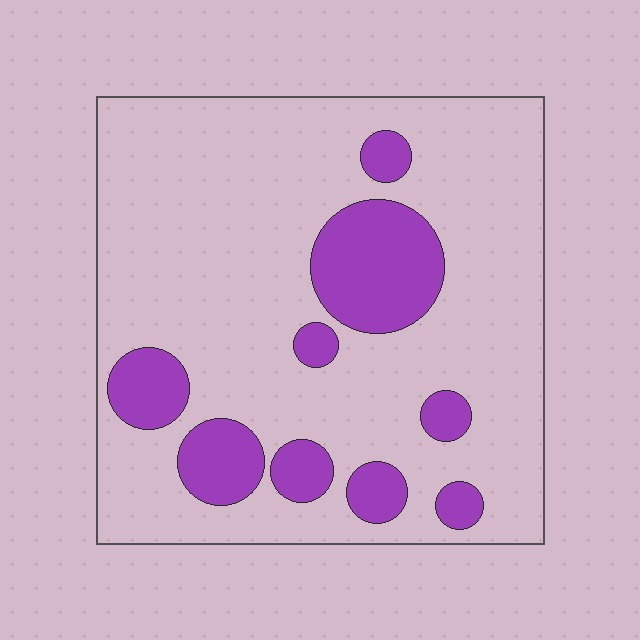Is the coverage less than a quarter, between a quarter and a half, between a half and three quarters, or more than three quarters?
Less than a quarter.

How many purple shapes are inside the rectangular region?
9.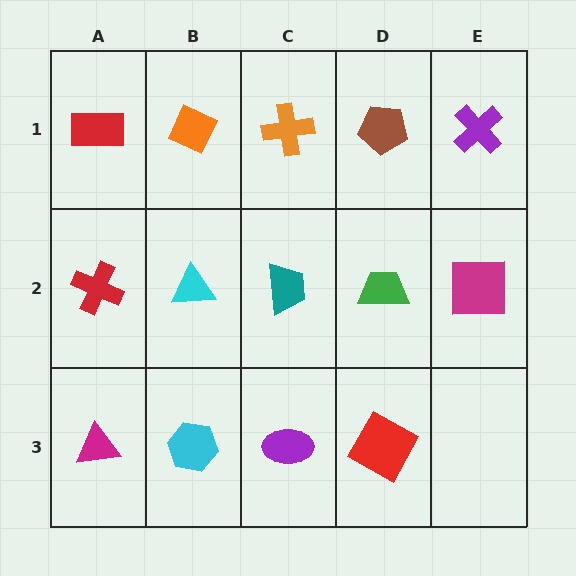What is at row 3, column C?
A purple ellipse.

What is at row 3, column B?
A cyan hexagon.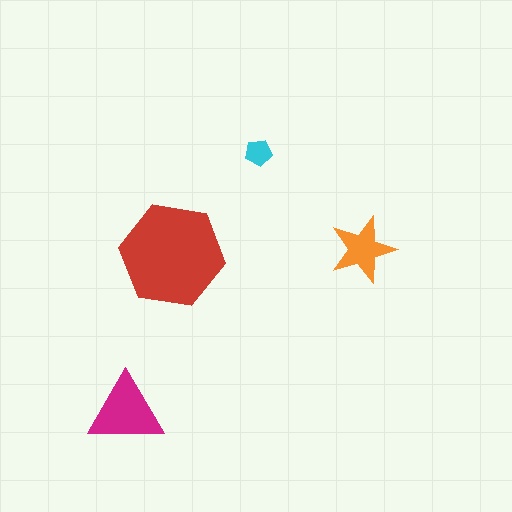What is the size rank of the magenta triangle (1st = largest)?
2nd.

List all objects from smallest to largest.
The cyan pentagon, the orange star, the magenta triangle, the red hexagon.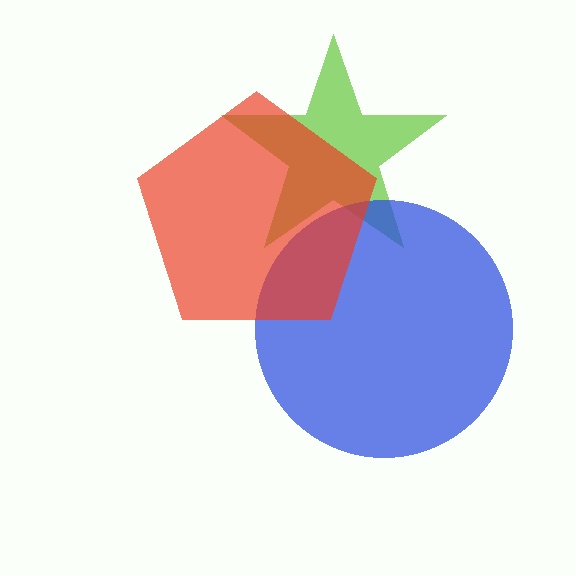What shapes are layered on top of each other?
The layered shapes are: a lime star, a blue circle, a red pentagon.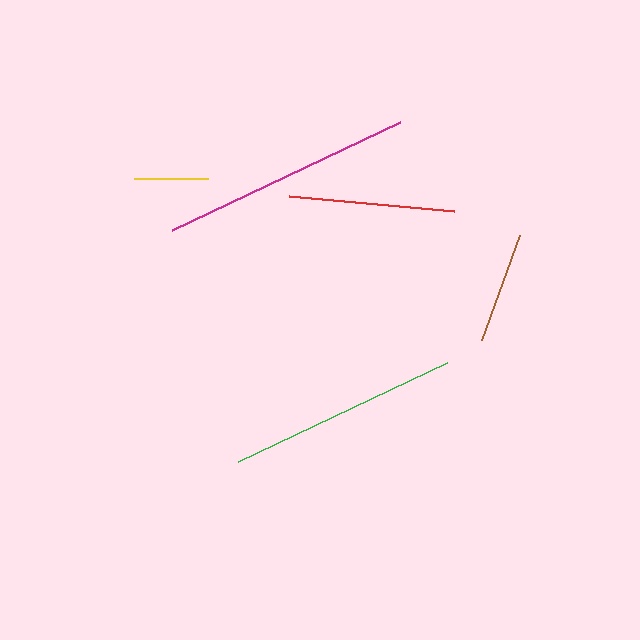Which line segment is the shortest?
The yellow line is the shortest at approximately 73 pixels.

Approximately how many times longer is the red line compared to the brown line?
The red line is approximately 1.5 times the length of the brown line.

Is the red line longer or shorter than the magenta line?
The magenta line is longer than the red line.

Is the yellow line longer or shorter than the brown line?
The brown line is longer than the yellow line.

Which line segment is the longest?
The magenta line is the longest at approximately 252 pixels.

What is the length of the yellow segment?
The yellow segment is approximately 73 pixels long.